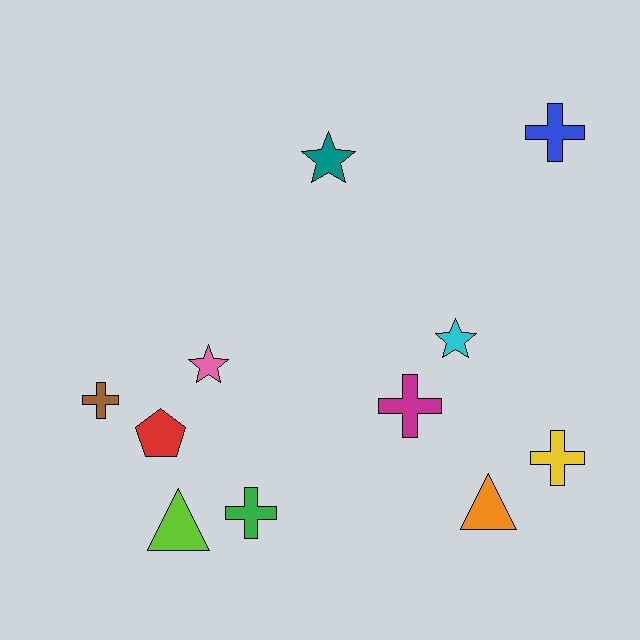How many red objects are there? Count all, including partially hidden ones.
There is 1 red object.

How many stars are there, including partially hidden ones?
There are 3 stars.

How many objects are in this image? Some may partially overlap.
There are 11 objects.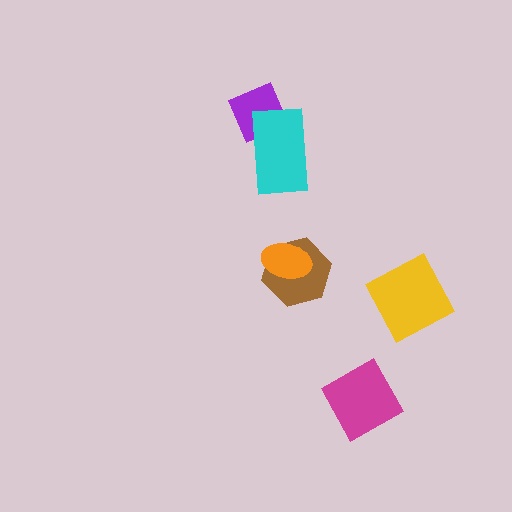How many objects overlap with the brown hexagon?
1 object overlaps with the brown hexagon.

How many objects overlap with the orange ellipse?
1 object overlaps with the orange ellipse.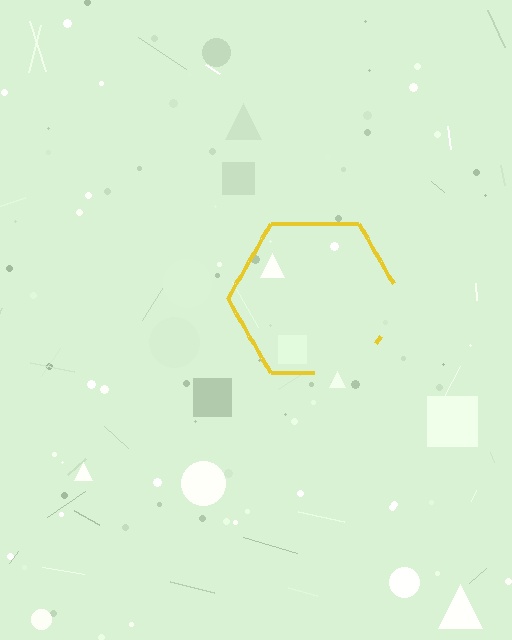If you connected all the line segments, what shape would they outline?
They would outline a hexagon.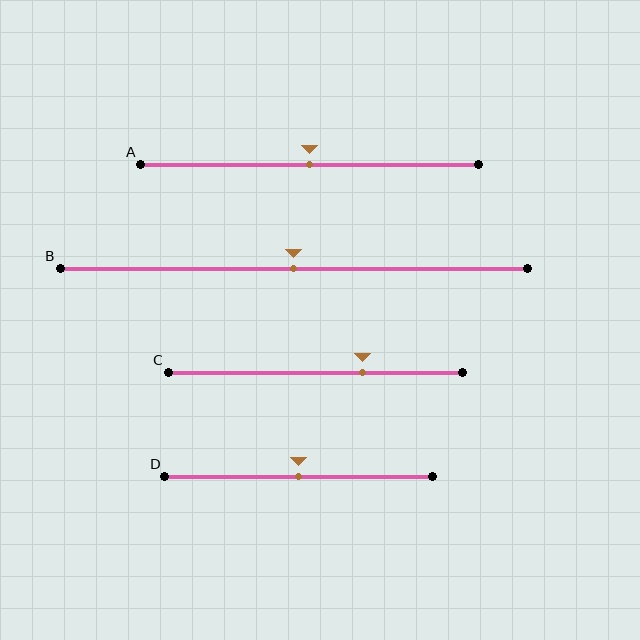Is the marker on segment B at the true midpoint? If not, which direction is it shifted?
Yes, the marker on segment B is at the true midpoint.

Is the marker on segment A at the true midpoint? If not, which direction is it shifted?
Yes, the marker on segment A is at the true midpoint.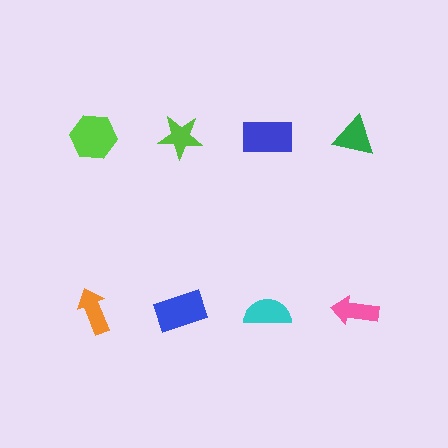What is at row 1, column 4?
A green triangle.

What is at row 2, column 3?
A cyan semicircle.